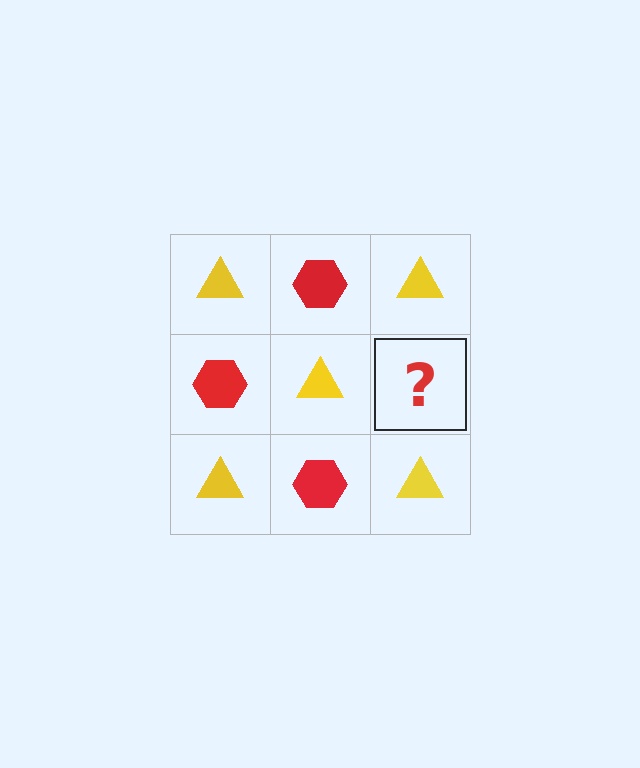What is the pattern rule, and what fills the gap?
The rule is that it alternates yellow triangle and red hexagon in a checkerboard pattern. The gap should be filled with a red hexagon.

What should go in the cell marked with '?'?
The missing cell should contain a red hexagon.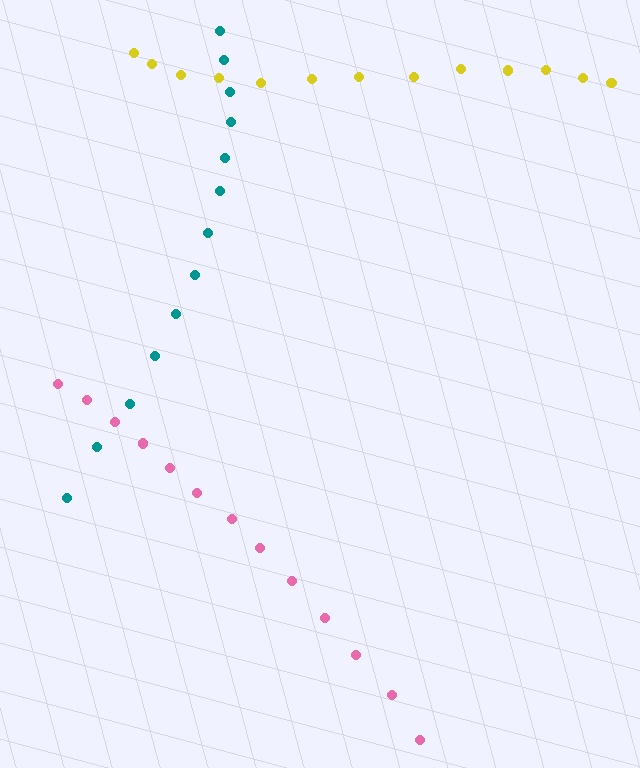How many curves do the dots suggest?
There are 3 distinct paths.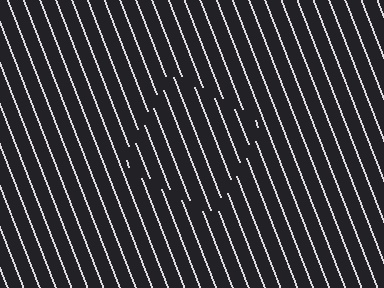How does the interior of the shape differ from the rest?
The interior of the shape contains the same grating, shifted by half a period — the contour is defined by the phase discontinuity where line-ends from the inner and outer gratings abut.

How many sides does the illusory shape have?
4 sides — the line-ends trace a square.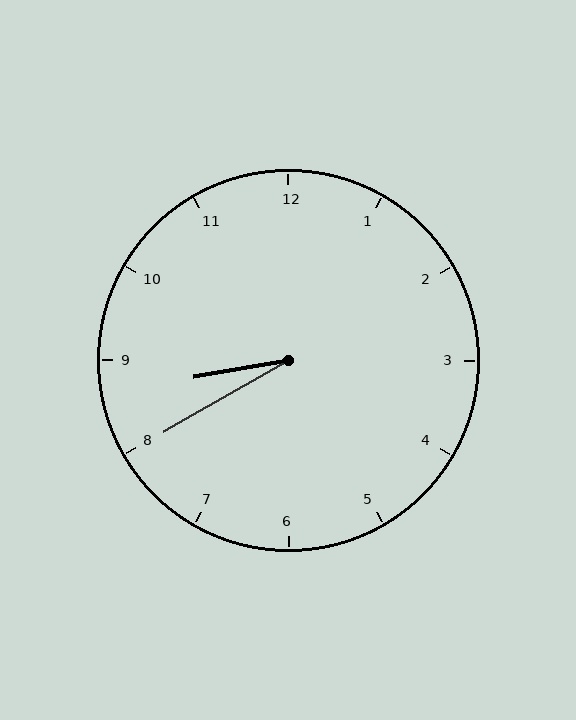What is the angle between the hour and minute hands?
Approximately 20 degrees.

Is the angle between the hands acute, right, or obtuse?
It is acute.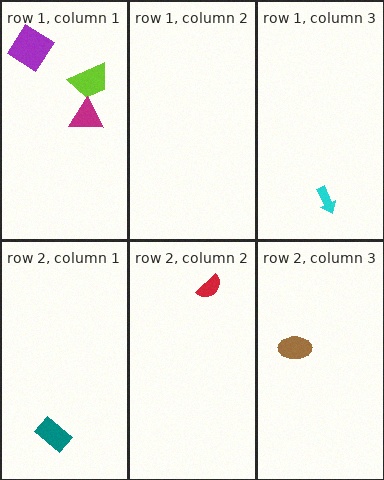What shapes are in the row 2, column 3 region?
The brown ellipse.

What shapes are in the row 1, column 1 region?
The lime trapezoid, the purple diamond, the magenta triangle.